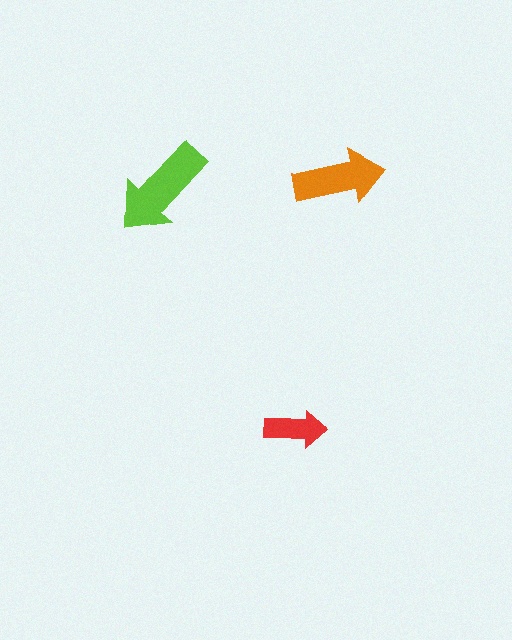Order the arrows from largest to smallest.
the lime one, the orange one, the red one.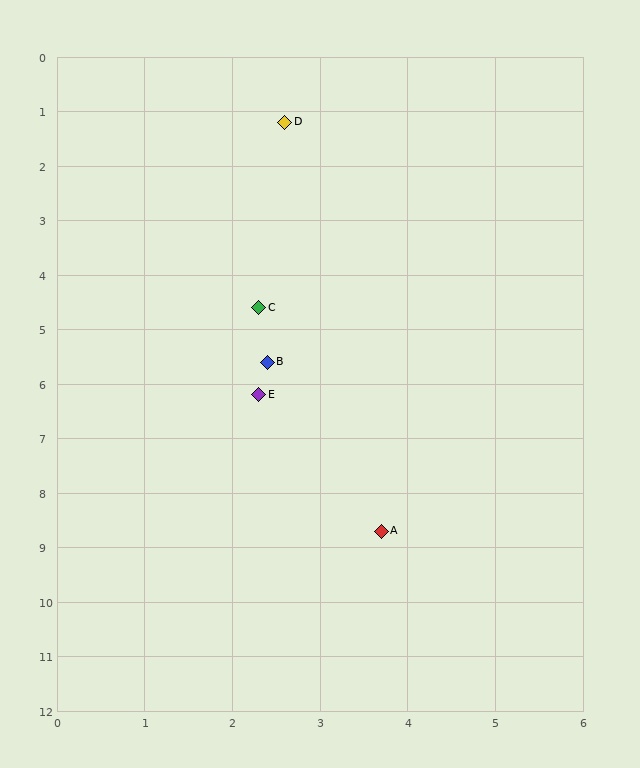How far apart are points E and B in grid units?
Points E and B are about 0.6 grid units apart.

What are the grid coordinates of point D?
Point D is at approximately (2.6, 1.2).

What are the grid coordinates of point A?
Point A is at approximately (3.7, 8.7).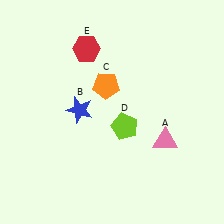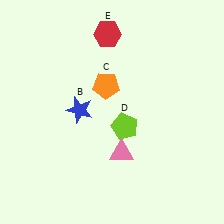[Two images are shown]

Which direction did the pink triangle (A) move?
The pink triangle (A) moved left.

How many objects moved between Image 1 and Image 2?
2 objects moved between the two images.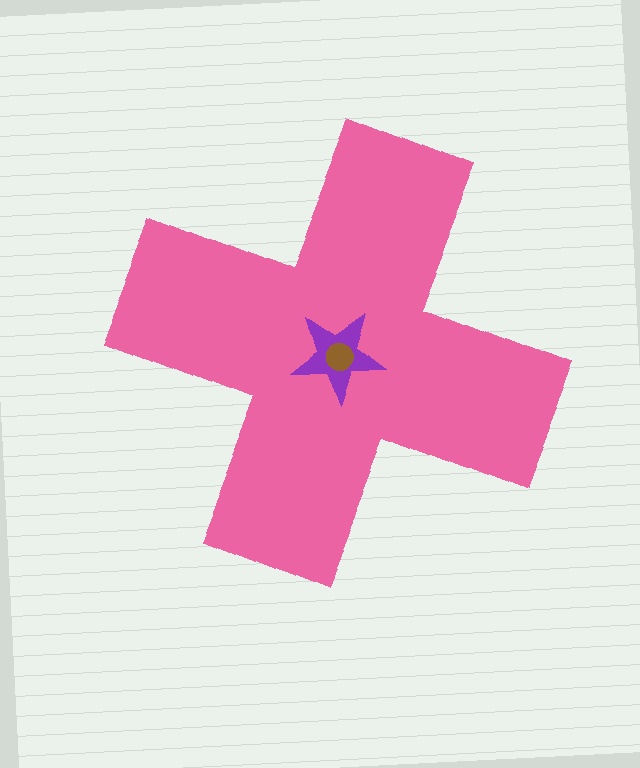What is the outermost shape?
The pink cross.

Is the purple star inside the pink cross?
Yes.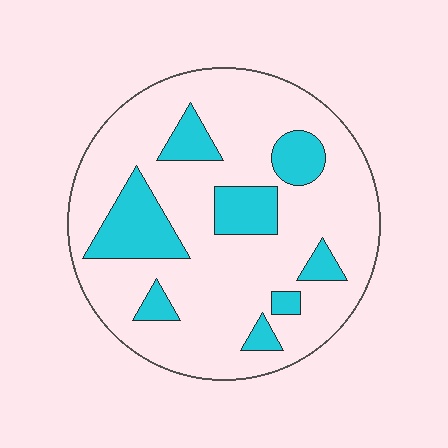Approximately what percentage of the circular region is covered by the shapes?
Approximately 20%.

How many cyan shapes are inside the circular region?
8.